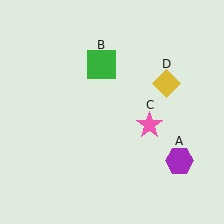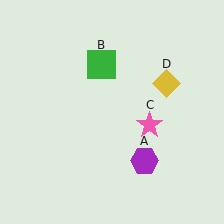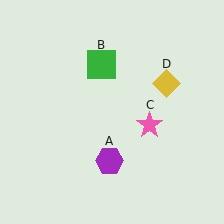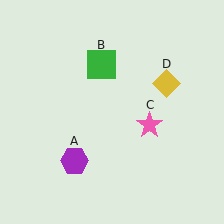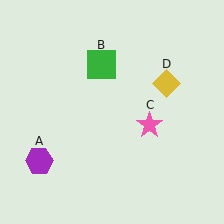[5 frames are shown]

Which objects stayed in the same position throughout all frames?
Green square (object B) and pink star (object C) and yellow diamond (object D) remained stationary.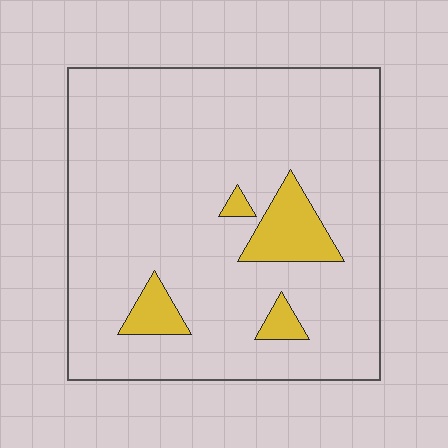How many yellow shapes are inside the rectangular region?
4.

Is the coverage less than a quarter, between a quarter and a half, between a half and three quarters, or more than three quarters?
Less than a quarter.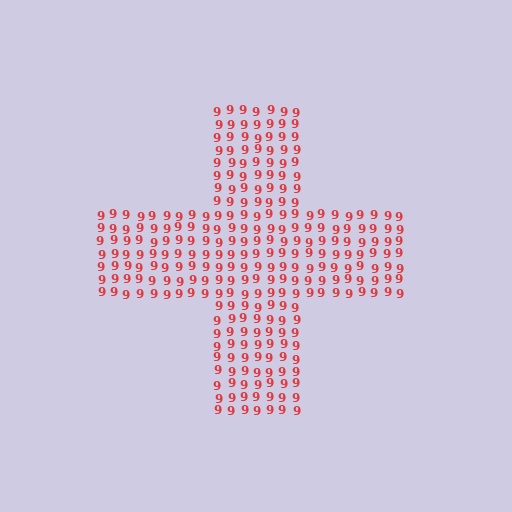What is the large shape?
The large shape is a cross.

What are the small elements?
The small elements are digit 9's.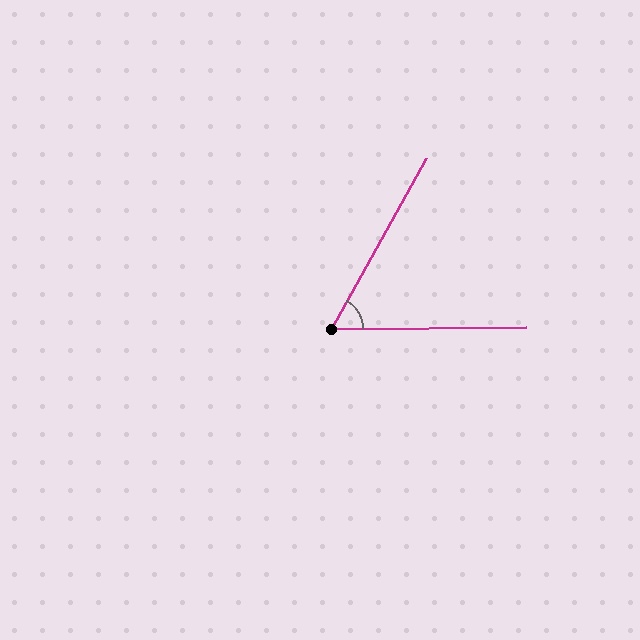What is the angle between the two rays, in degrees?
Approximately 61 degrees.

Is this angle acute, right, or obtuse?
It is acute.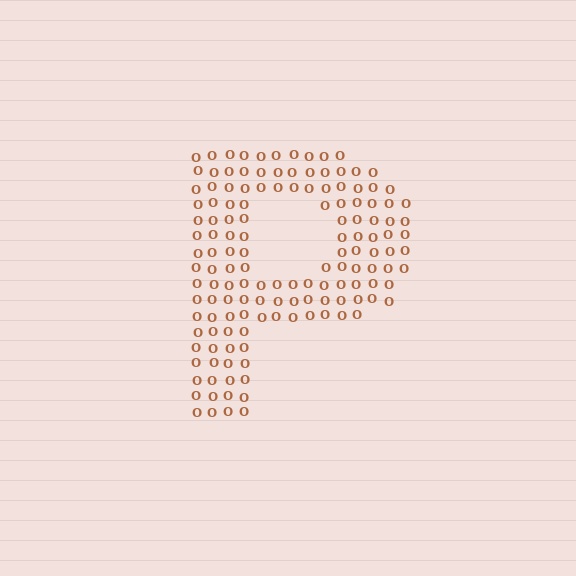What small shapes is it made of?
It is made of small letter O's.